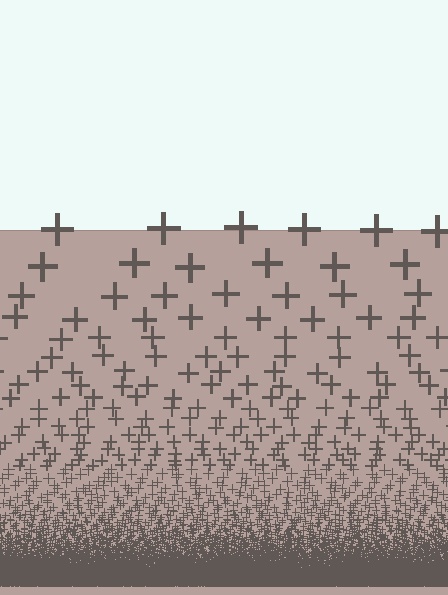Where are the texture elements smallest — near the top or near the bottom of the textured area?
Near the bottom.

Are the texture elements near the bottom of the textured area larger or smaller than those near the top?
Smaller. The gradient is inverted — elements near the bottom are smaller and denser.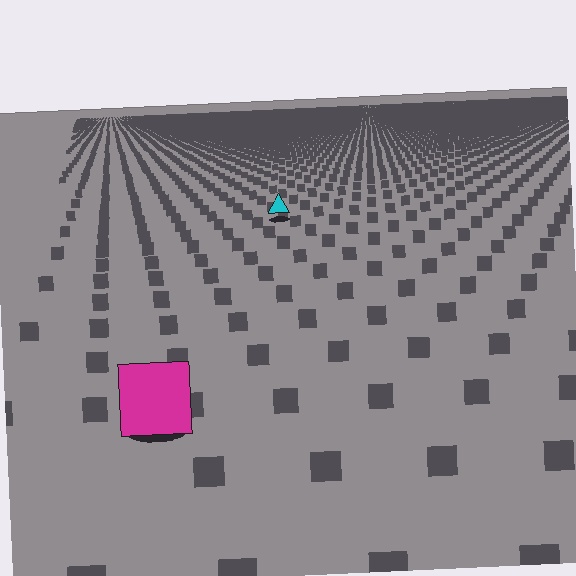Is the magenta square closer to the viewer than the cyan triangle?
Yes. The magenta square is closer — you can tell from the texture gradient: the ground texture is coarser near it.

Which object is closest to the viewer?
The magenta square is closest. The texture marks near it are larger and more spread out.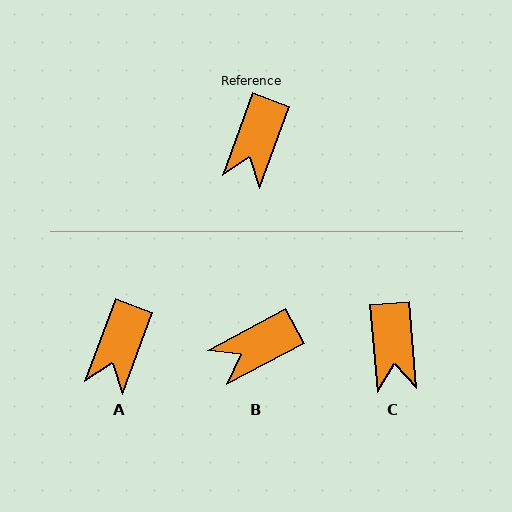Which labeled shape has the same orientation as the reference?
A.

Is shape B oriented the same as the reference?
No, it is off by about 42 degrees.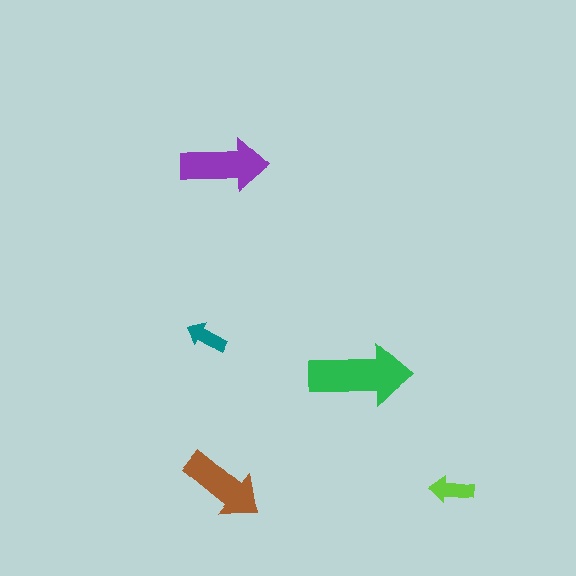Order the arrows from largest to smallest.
the green one, the purple one, the brown one, the lime one, the teal one.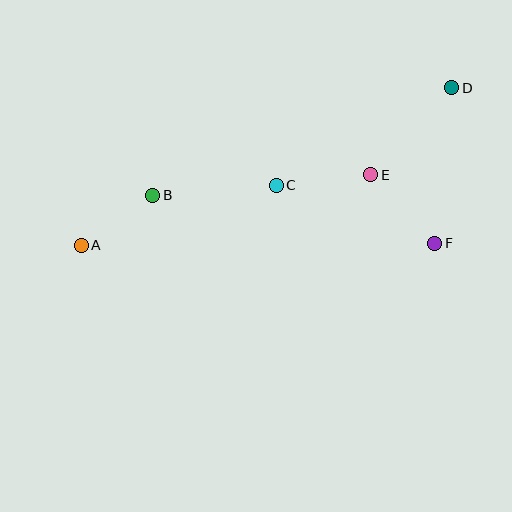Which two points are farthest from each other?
Points A and D are farthest from each other.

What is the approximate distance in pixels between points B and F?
The distance between B and F is approximately 286 pixels.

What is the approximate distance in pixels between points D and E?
The distance between D and E is approximately 119 pixels.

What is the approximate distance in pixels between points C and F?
The distance between C and F is approximately 169 pixels.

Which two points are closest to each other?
Points A and B are closest to each other.